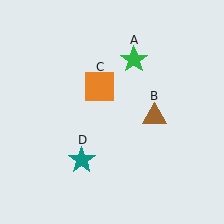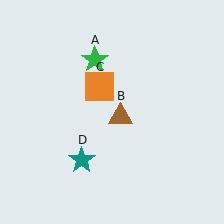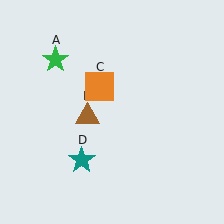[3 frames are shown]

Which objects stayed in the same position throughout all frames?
Orange square (object C) and teal star (object D) remained stationary.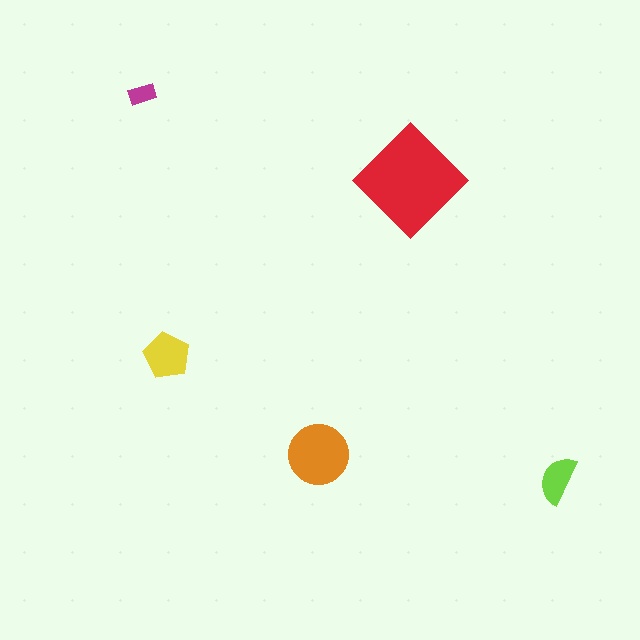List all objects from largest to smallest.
The red diamond, the orange circle, the yellow pentagon, the lime semicircle, the magenta rectangle.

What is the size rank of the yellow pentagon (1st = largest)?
3rd.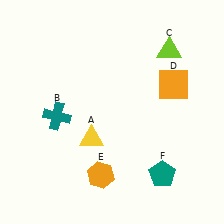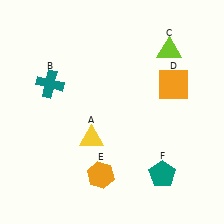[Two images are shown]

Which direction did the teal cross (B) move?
The teal cross (B) moved up.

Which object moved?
The teal cross (B) moved up.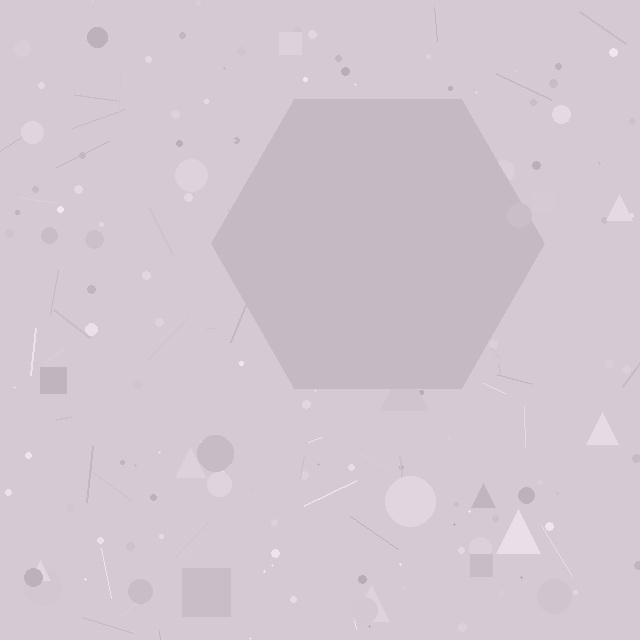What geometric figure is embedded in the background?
A hexagon is embedded in the background.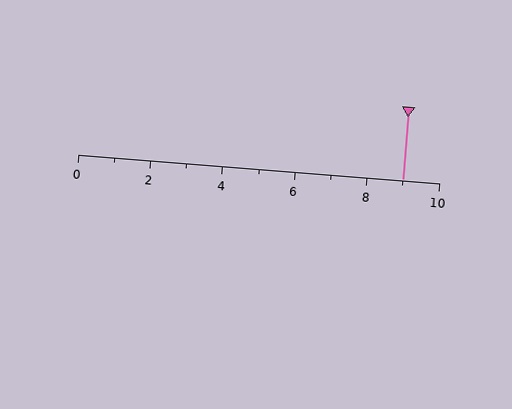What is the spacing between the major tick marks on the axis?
The major ticks are spaced 2 apart.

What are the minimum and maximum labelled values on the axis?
The axis runs from 0 to 10.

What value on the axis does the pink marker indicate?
The marker indicates approximately 9.